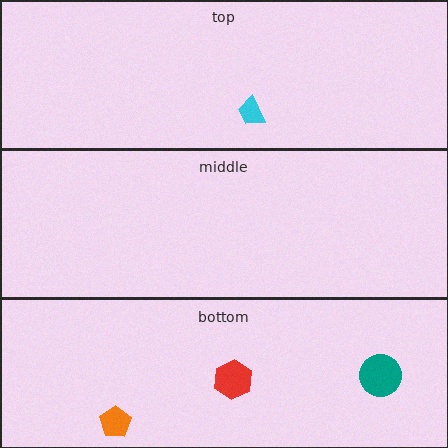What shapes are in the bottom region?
The teal circle, the orange pentagon, the red hexagon.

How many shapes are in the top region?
1.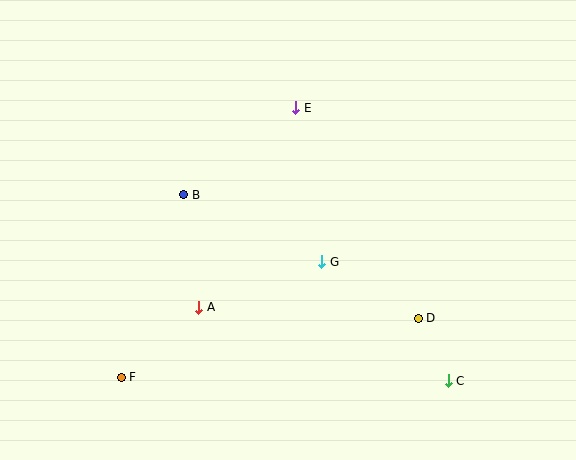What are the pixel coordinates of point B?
Point B is at (184, 195).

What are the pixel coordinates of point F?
Point F is at (121, 377).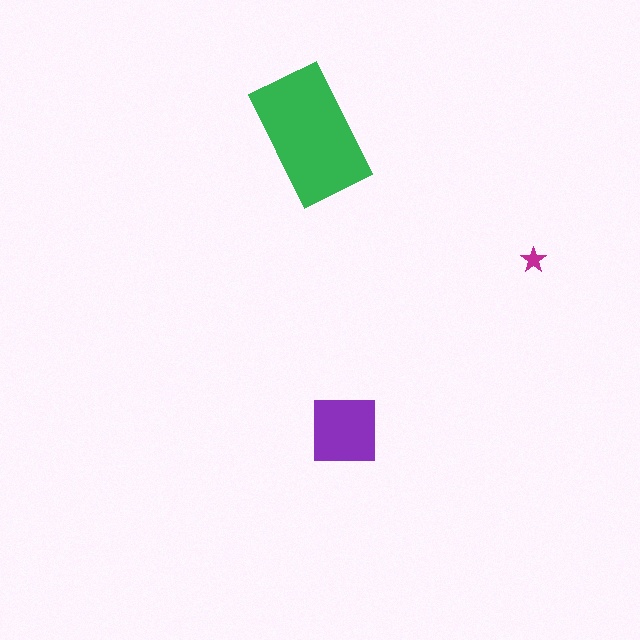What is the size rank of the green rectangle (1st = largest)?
1st.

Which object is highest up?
The green rectangle is topmost.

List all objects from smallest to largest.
The magenta star, the purple square, the green rectangle.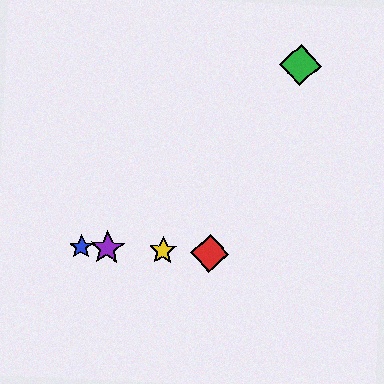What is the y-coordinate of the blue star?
The blue star is at y≈247.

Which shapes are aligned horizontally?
The red diamond, the blue star, the yellow star, the purple star are aligned horizontally.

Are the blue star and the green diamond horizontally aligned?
No, the blue star is at y≈247 and the green diamond is at y≈65.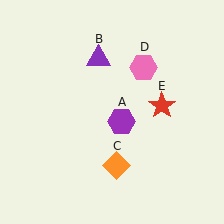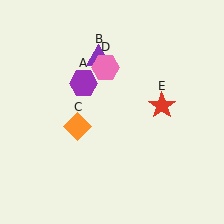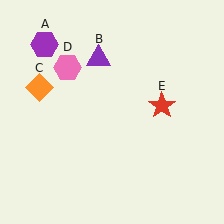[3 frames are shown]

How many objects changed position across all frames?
3 objects changed position: purple hexagon (object A), orange diamond (object C), pink hexagon (object D).